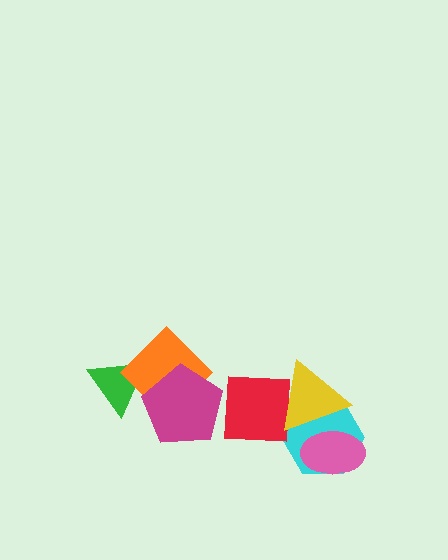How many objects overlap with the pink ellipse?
2 objects overlap with the pink ellipse.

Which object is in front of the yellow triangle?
The pink ellipse is in front of the yellow triangle.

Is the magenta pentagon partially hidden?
No, no other shape covers it.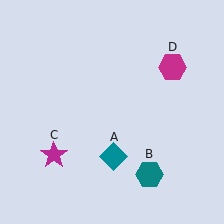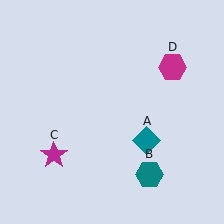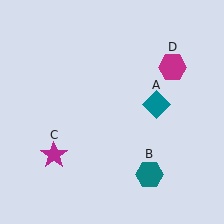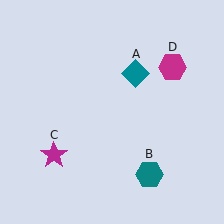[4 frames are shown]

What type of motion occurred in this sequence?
The teal diamond (object A) rotated counterclockwise around the center of the scene.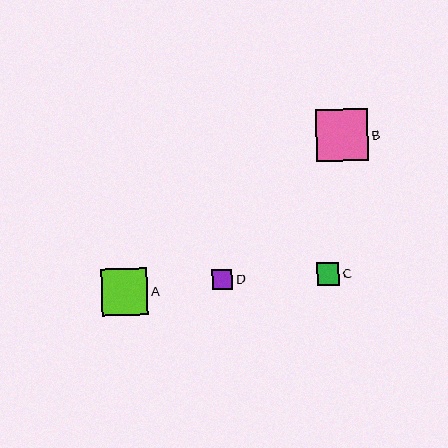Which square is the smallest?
Square D is the smallest with a size of approximately 20 pixels.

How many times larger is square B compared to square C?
Square B is approximately 2.3 times the size of square C.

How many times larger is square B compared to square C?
Square B is approximately 2.3 times the size of square C.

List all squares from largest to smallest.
From largest to smallest: B, A, C, D.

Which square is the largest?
Square B is the largest with a size of approximately 52 pixels.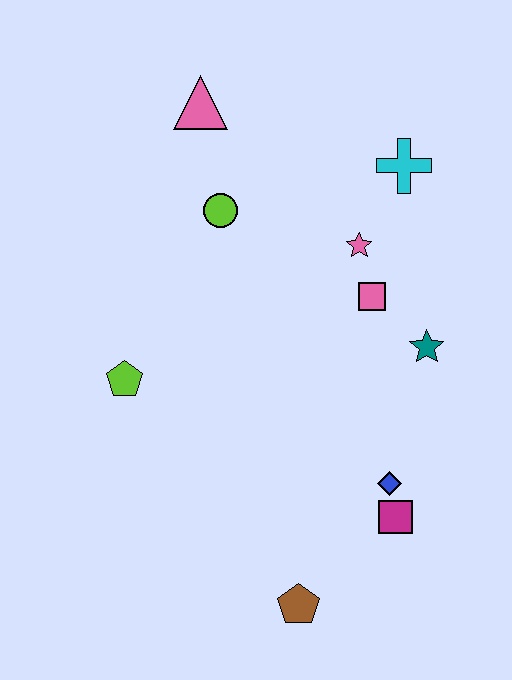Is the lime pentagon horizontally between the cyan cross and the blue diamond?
No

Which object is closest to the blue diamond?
The magenta square is closest to the blue diamond.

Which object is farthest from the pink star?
The brown pentagon is farthest from the pink star.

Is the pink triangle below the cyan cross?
No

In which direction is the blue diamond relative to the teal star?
The blue diamond is below the teal star.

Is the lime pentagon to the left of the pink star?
Yes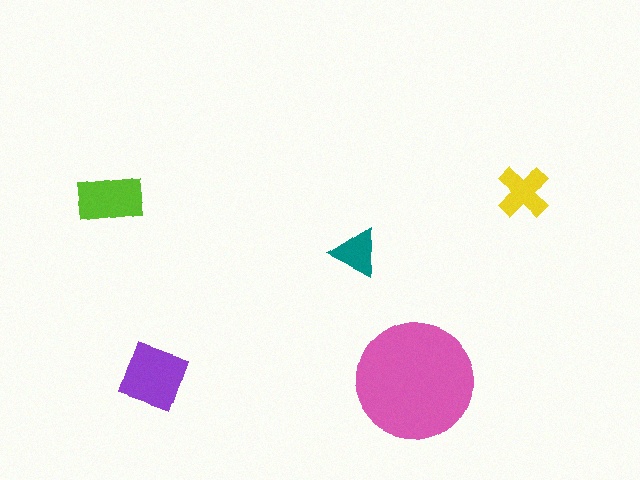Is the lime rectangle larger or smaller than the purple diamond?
Smaller.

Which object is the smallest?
The teal triangle.